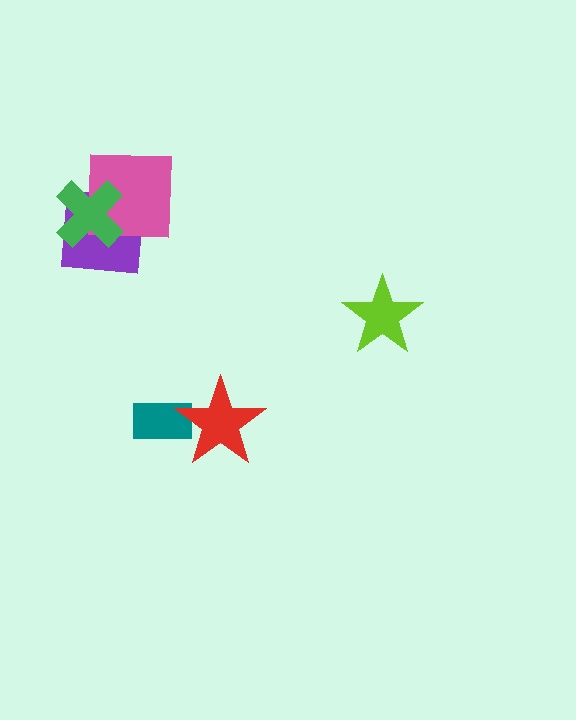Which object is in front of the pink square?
The green cross is in front of the pink square.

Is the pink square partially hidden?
Yes, it is partially covered by another shape.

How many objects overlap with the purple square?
2 objects overlap with the purple square.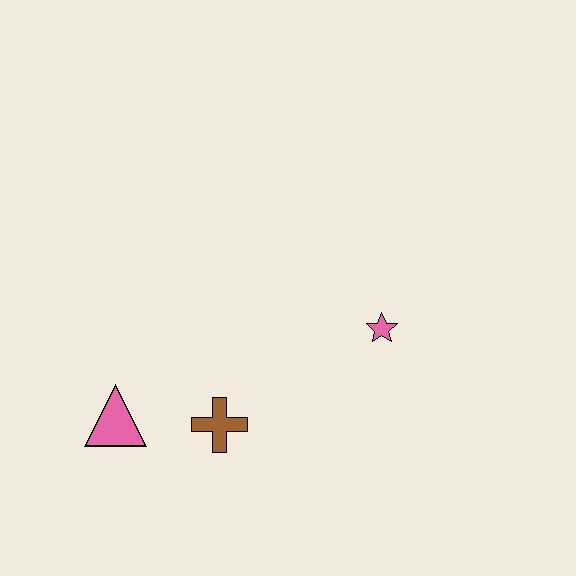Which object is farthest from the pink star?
The pink triangle is farthest from the pink star.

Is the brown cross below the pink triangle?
Yes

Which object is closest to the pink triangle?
The brown cross is closest to the pink triangle.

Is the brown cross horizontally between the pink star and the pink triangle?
Yes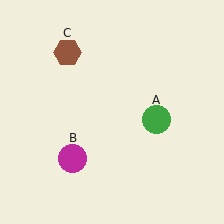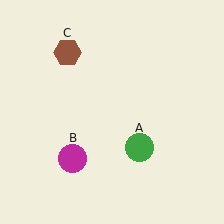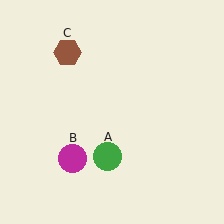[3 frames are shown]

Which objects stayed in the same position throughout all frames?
Magenta circle (object B) and brown hexagon (object C) remained stationary.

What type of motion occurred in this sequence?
The green circle (object A) rotated clockwise around the center of the scene.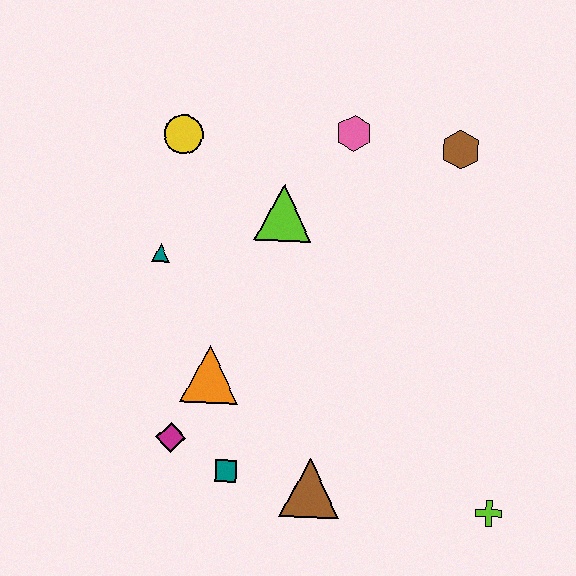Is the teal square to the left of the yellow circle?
No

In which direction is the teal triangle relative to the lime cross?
The teal triangle is to the left of the lime cross.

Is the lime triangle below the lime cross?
No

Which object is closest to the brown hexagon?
The pink hexagon is closest to the brown hexagon.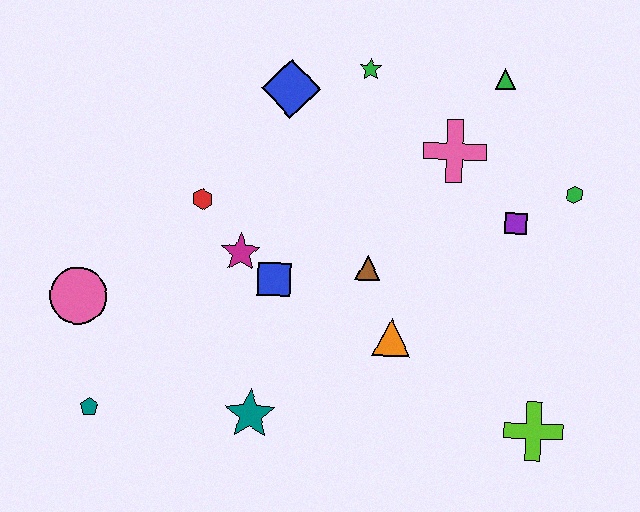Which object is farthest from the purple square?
The teal pentagon is farthest from the purple square.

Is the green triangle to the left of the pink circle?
No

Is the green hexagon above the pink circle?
Yes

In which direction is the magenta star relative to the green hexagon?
The magenta star is to the left of the green hexagon.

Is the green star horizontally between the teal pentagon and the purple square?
Yes